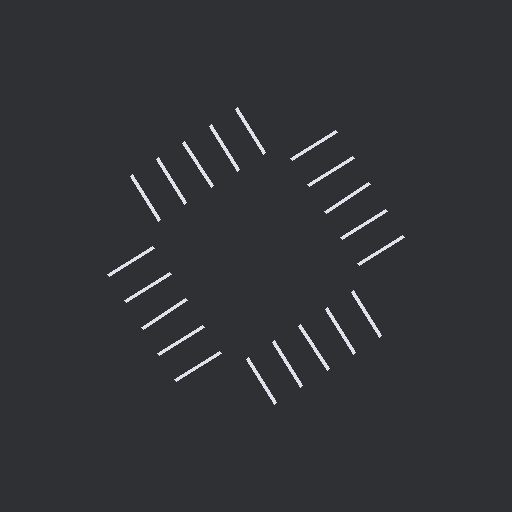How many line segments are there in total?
20 — 5 along each of the 4 edges.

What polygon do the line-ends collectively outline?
An illusory square — the line segments terminate on its edges but no continuous stroke is drawn.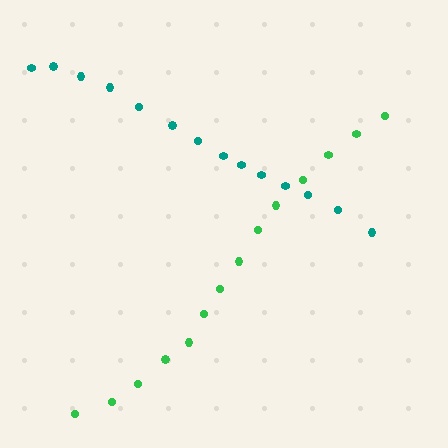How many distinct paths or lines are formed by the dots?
There are 2 distinct paths.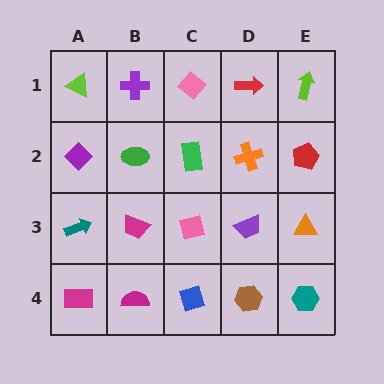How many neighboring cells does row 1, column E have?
2.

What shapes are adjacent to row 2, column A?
A lime triangle (row 1, column A), a teal arrow (row 3, column A), a green ellipse (row 2, column B).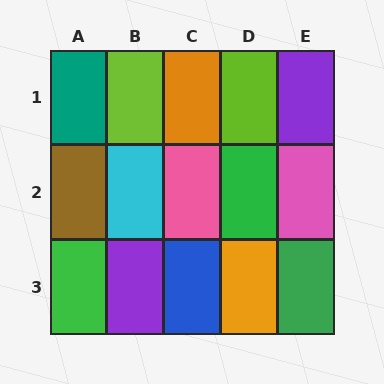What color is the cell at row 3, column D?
Orange.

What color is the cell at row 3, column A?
Green.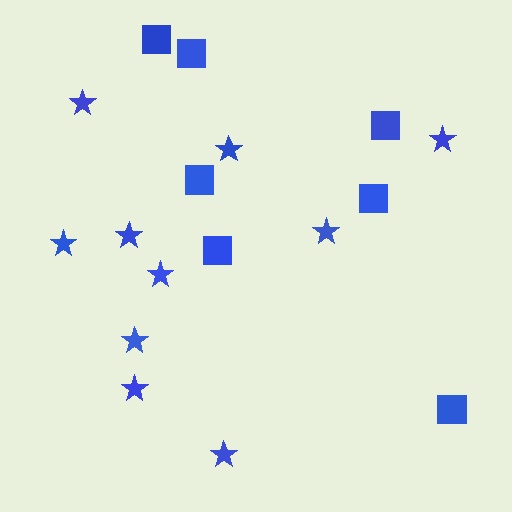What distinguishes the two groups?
There are 2 groups: one group of squares (7) and one group of stars (10).